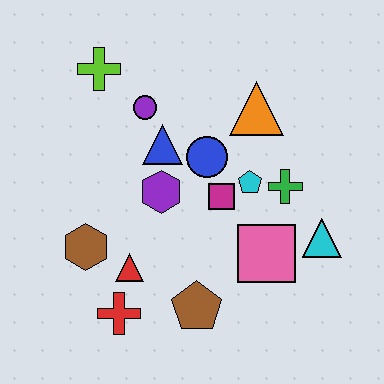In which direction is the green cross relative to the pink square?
The green cross is above the pink square.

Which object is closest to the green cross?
The cyan pentagon is closest to the green cross.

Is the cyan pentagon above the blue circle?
No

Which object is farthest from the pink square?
The lime cross is farthest from the pink square.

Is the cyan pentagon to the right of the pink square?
No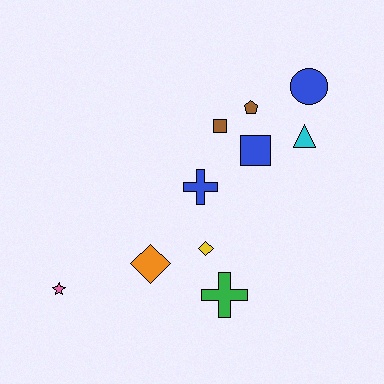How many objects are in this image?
There are 10 objects.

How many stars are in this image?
There is 1 star.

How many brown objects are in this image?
There are 2 brown objects.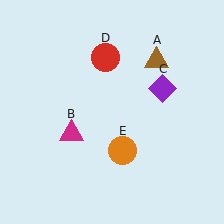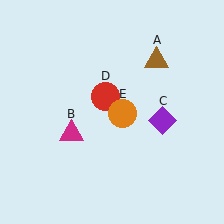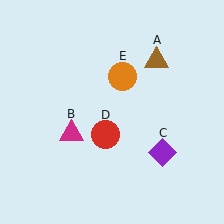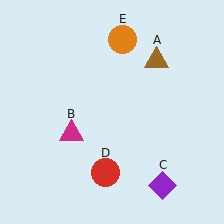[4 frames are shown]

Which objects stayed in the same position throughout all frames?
Brown triangle (object A) and magenta triangle (object B) remained stationary.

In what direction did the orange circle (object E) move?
The orange circle (object E) moved up.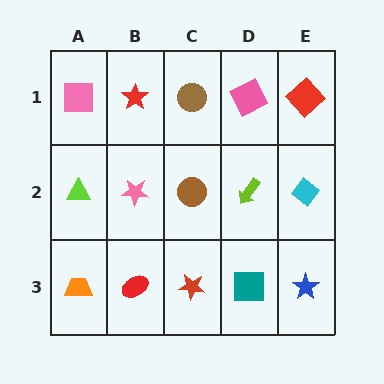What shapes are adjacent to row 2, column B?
A red star (row 1, column B), a red ellipse (row 3, column B), a lime triangle (row 2, column A), a brown circle (row 2, column C).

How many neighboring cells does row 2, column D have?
4.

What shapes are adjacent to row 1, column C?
A brown circle (row 2, column C), a red star (row 1, column B), a pink square (row 1, column D).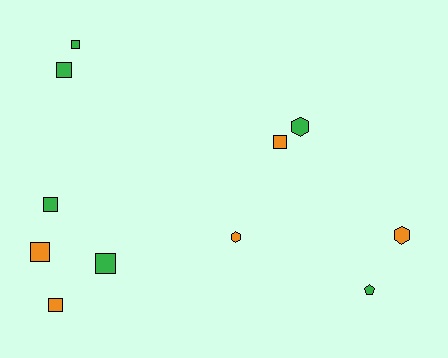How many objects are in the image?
There are 11 objects.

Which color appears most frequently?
Green, with 6 objects.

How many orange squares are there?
There are 3 orange squares.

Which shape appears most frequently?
Square, with 7 objects.